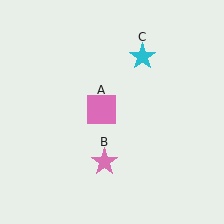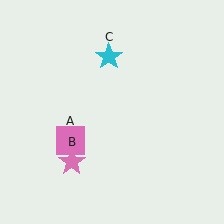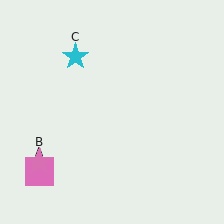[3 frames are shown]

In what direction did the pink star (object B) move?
The pink star (object B) moved left.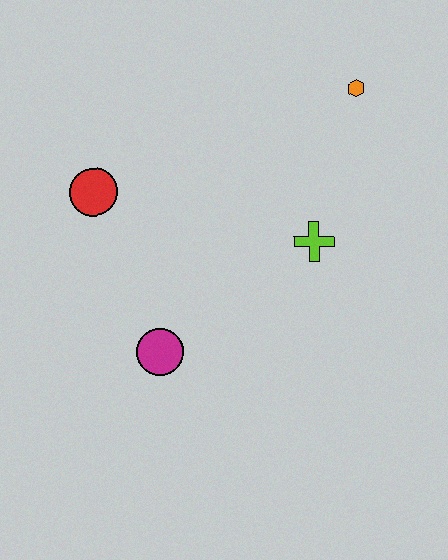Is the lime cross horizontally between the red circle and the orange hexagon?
Yes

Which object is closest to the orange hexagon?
The lime cross is closest to the orange hexagon.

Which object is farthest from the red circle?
The orange hexagon is farthest from the red circle.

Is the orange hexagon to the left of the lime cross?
No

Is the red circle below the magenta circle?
No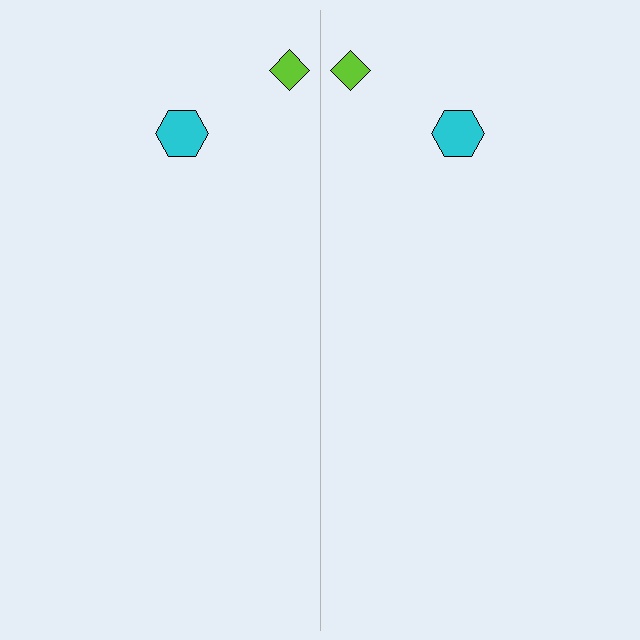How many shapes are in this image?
There are 4 shapes in this image.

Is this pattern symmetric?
Yes, this pattern has bilateral (reflection) symmetry.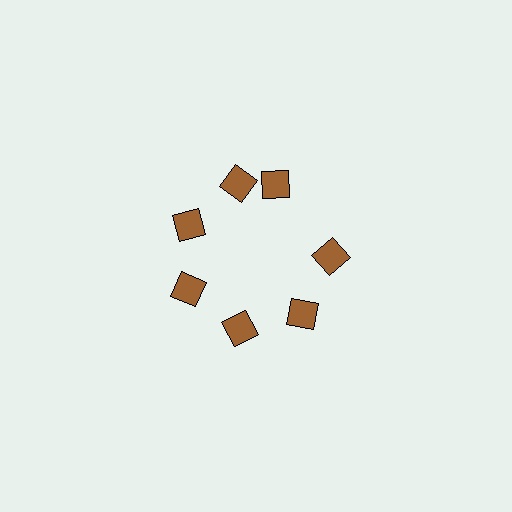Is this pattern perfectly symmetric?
No. The 7 brown diamonds are arranged in a ring, but one element near the 1 o'clock position is rotated out of alignment along the ring, breaking the 7-fold rotational symmetry.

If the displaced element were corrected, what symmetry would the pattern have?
It would have 7-fold rotational symmetry — the pattern would map onto itself every 51 degrees.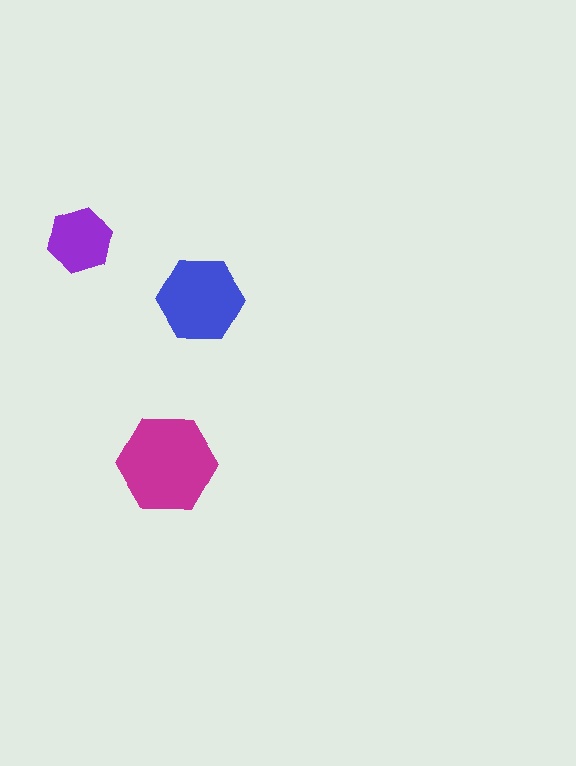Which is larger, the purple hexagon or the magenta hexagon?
The magenta one.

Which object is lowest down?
The magenta hexagon is bottommost.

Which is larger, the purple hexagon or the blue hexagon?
The blue one.